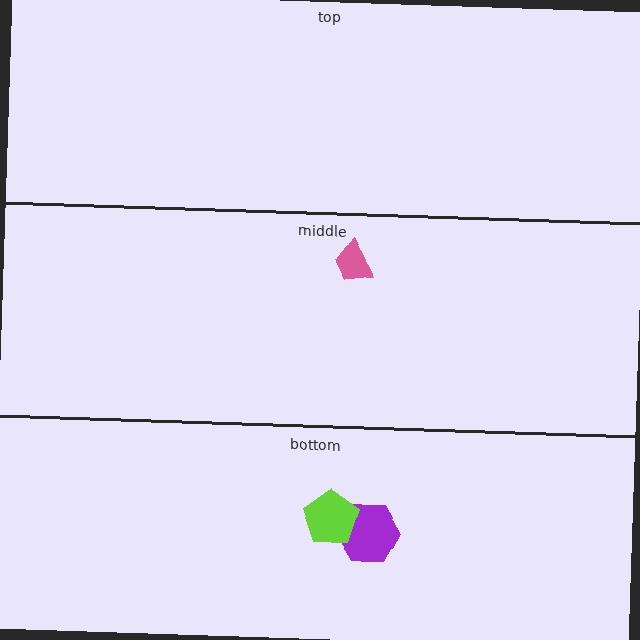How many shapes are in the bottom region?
2.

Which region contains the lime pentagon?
The bottom region.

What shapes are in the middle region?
The pink trapezoid.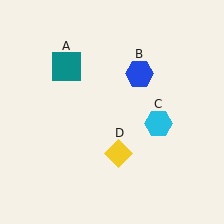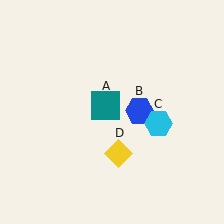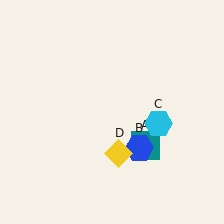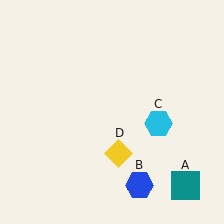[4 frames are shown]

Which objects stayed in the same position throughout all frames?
Cyan hexagon (object C) and yellow diamond (object D) remained stationary.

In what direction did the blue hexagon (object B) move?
The blue hexagon (object B) moved down.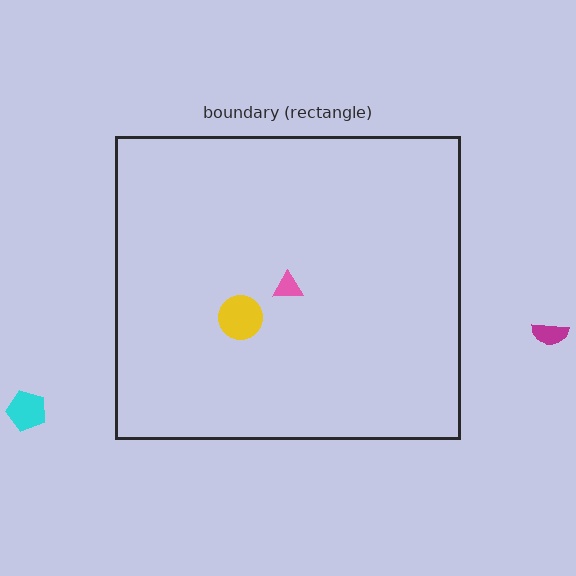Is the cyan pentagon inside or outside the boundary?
Outside.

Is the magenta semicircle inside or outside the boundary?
Outside.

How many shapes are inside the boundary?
2 inside, 2 outside.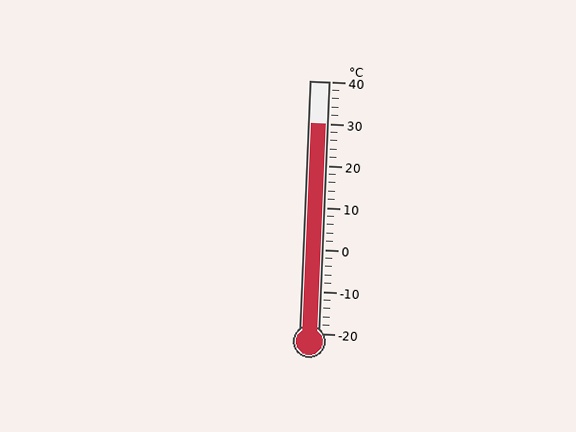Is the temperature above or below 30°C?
The temperature is at 30°C.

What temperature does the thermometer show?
The thermometer shows approximately 30°C.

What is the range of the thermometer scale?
The thermometer scale ranges from -20°C to 40°C.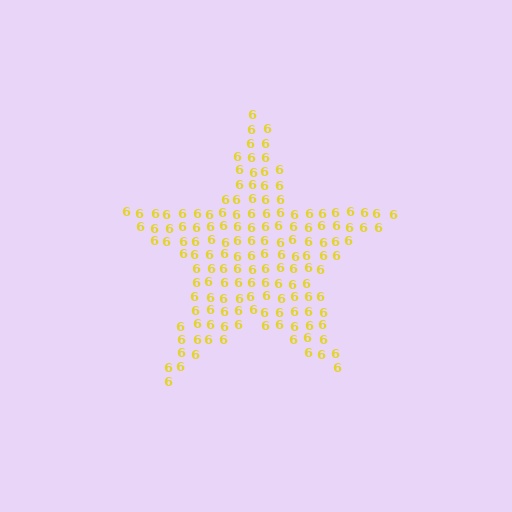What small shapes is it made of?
It is made of small digit 6's.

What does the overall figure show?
The overall figure shows a star.